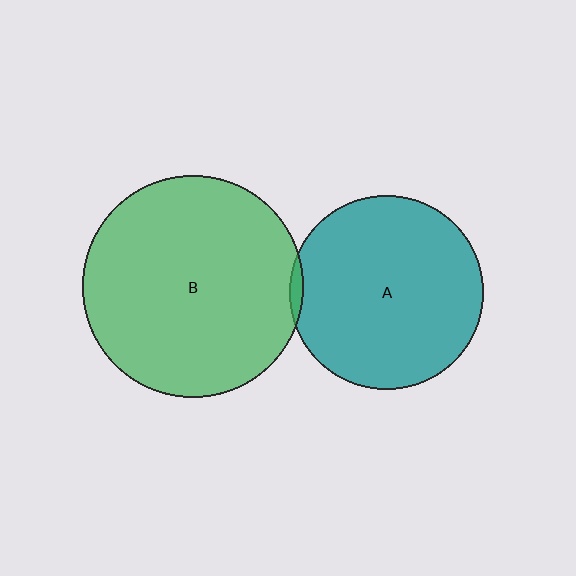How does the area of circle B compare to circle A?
Approximately 1.3 times.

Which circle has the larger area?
Circle B (green).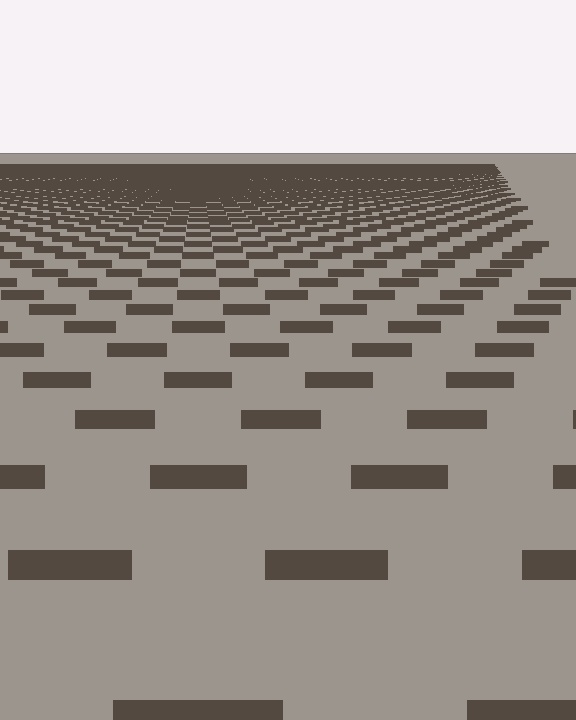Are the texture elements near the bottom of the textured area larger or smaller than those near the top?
Larger. Near the bottom, elements are closer to the viewer and appear at a bigger on-screen size.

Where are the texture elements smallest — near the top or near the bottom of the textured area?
Near the top.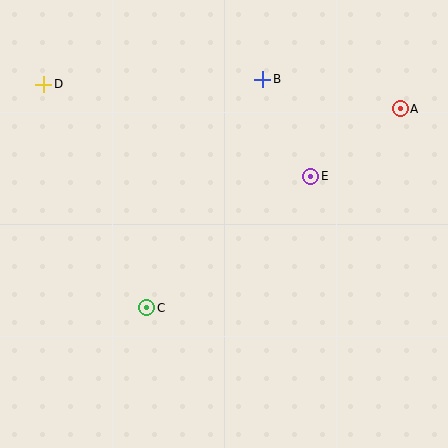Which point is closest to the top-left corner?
Point D is closest to the top-left corner.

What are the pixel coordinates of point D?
Point D is at (44, 84).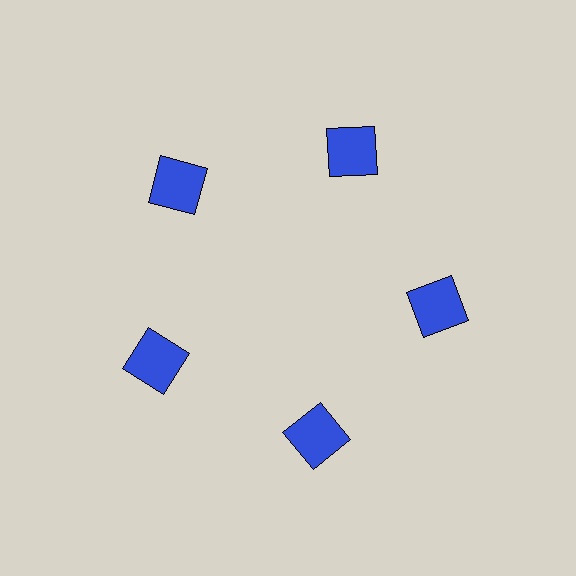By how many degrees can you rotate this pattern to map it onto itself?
The pattern maps onto itself every 72 degrees of rotation.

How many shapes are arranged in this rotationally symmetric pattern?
There are 5 shapes, arranged in 5 groups of 1.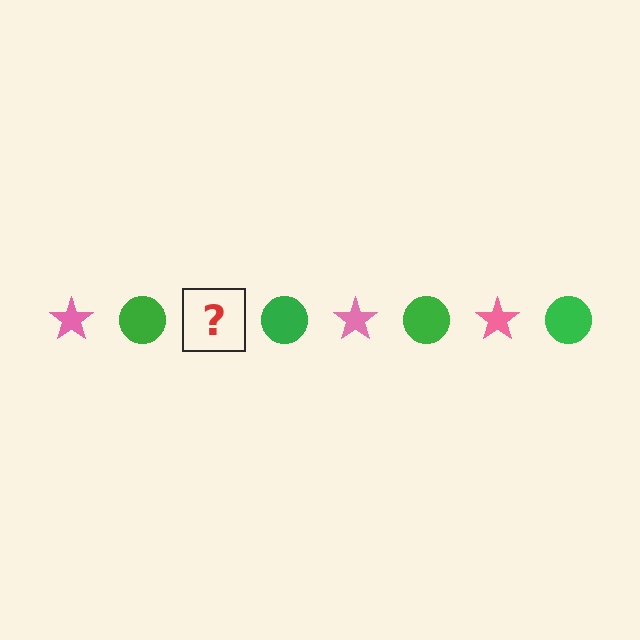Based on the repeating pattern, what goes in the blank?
The blank should be a pink star.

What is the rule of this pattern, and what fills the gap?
The rule is that the pattern alternates between pink star and green circle. The gap should be filled with a pink star.